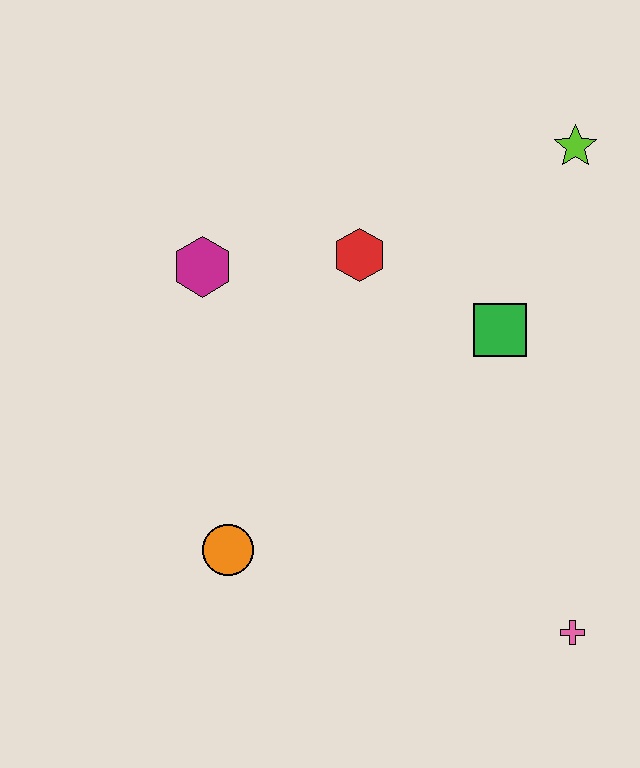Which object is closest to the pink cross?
The green square is closest to the pink cross.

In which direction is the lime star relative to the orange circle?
The lime star is above the orange circle.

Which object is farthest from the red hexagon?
The pink cross is farthest from the red hexagon.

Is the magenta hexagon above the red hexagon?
No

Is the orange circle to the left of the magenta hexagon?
No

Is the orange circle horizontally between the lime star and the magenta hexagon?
Yes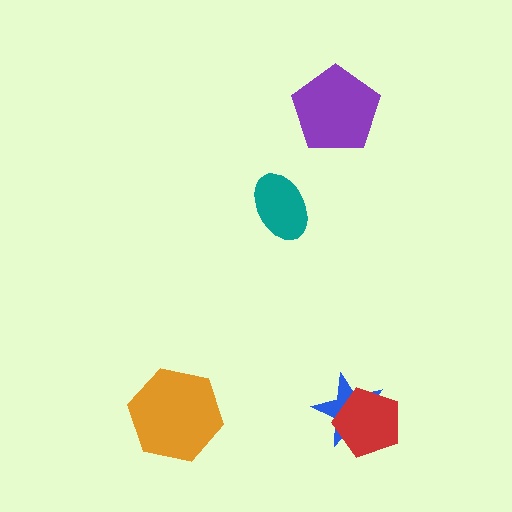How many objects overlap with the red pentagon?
1 object overlaps with the red pentagon.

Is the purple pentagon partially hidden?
No, no other shape covers it.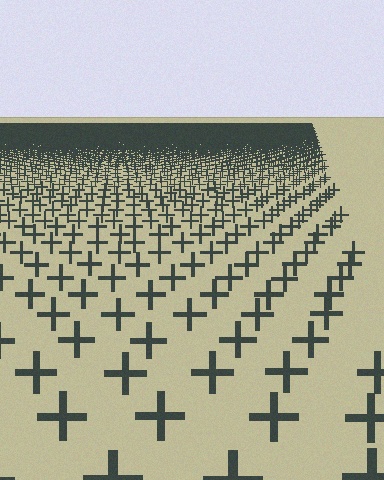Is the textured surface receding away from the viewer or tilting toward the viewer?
The surface is receding away from the viewer. Texture elements get smaller and denser toward the top.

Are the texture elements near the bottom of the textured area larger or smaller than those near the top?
Larger. Near the bottom, elements are closer to the viewer and appear at a bigger on-screen size.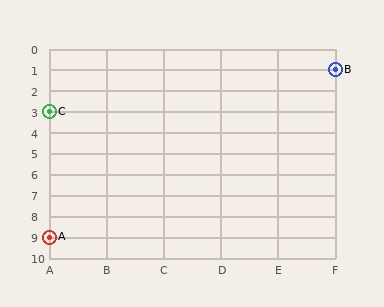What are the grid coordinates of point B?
Point B is at grid coordinates (F, 1).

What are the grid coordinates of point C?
Point C is at grid coordinates (A, 3).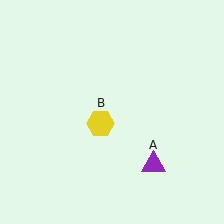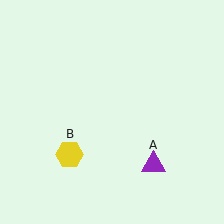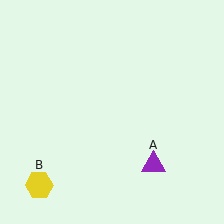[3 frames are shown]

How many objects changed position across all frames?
1 object changed position: yellow hexagon (object B).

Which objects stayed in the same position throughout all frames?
Purple triangle (object A) remained stationary.